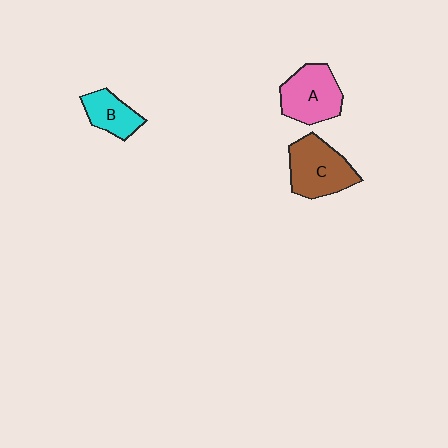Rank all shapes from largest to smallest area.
From largest to smallest: C (brown), A (pink), B (cyan).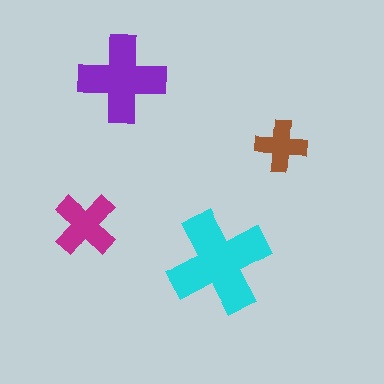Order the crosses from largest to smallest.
the cyan one, the purple one, the magenta one, the brown one.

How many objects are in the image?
There are 4 objects in the image.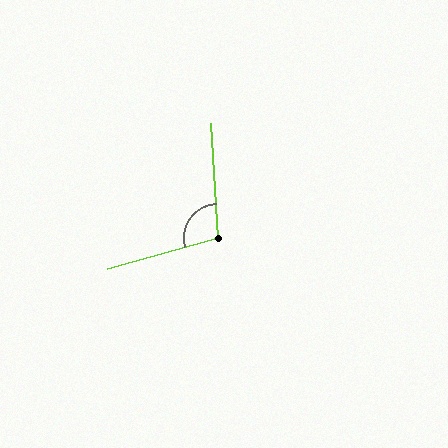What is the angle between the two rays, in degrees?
Approximately 103 degrees.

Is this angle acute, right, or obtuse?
It is obtuse.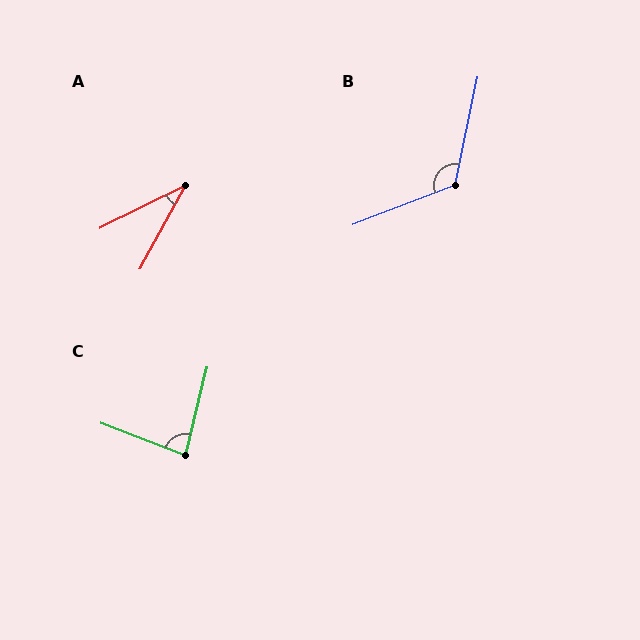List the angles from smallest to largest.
A (35°), C (83°), B (123°).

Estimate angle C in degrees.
Approximately 83 degrees.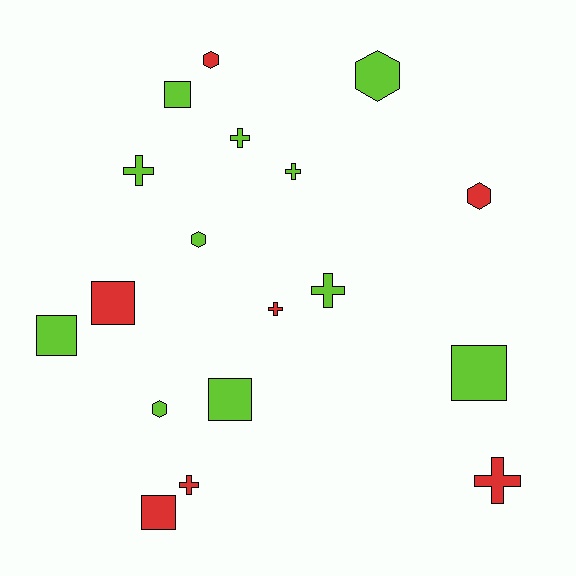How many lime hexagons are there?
There are 3 lime hexagons.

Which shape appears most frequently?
Cross, with 7 objects.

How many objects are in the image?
There are 18 objects.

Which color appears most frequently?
Lime, with 11 objects.